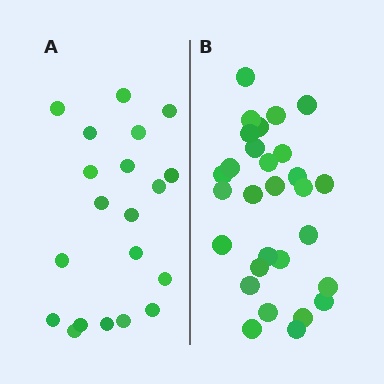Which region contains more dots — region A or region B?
Region B (the right region) has more dots.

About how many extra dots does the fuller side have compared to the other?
Region B has roughly 8 or so more dots than region A.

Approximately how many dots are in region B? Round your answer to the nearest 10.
About 30 dots. (The exact count is 29, which rounds to 30.)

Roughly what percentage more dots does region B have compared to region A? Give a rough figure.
About 45% more.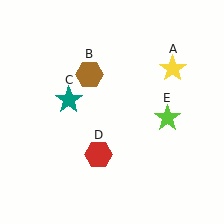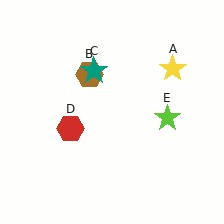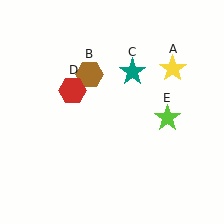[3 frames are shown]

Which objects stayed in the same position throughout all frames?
Yellow star (object A) and brown hexagon (object B) and lime star (object E) remained stationary.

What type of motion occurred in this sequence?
The teal star (object C), red hexagon (object D) rotated clockwise around the center of the scene.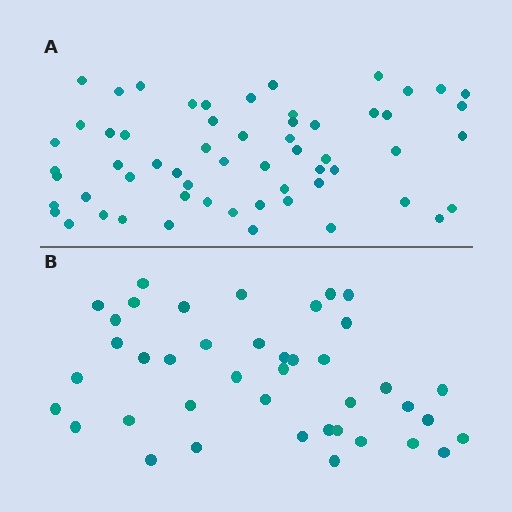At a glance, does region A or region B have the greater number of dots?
Region A (the top region) has more dots.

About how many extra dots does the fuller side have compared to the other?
Region A has approximately 20 more dots than region B.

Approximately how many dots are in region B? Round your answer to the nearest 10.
About 40 dots. (The exact count is 41, which rounds to 40.)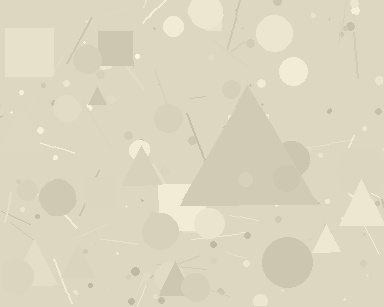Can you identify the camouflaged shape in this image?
The camouflaged shape is a triangle.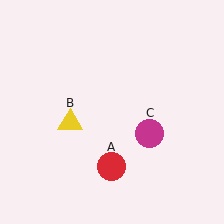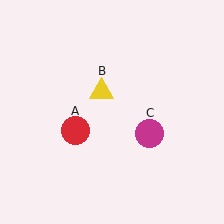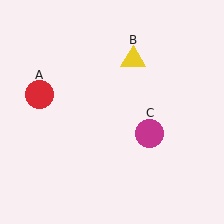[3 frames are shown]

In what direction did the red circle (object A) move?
The red circle (object A) moved up and to the left.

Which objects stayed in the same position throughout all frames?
Magenta circle (object C) remained stationary.